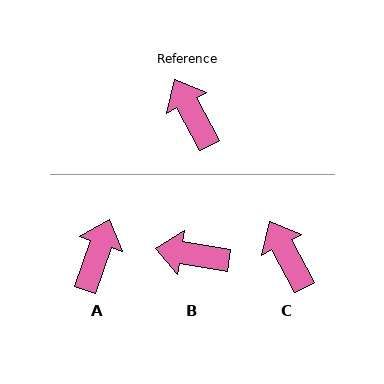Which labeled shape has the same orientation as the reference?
C.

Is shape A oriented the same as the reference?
No, it is off by about 47 degrees.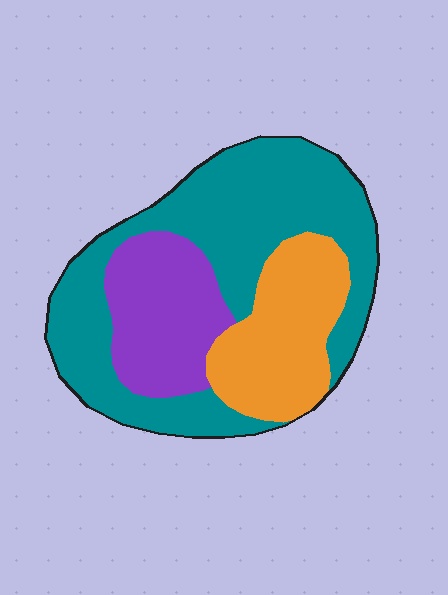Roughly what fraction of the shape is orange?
Orange covers about 25% of the shape.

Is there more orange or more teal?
Teal.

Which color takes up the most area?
Teal, at roughly 55%.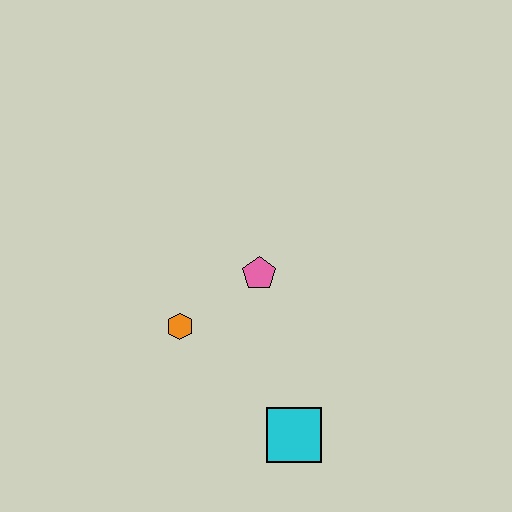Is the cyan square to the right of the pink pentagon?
Yes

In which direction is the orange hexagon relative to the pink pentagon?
The orange hexagon is to the left of the pink pentagon.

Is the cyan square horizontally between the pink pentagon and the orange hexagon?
No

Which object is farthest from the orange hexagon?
The cyan square is farthest from the orange hexagon.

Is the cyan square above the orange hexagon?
No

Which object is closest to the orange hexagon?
The pink pentagon is closest to the orange hexagon.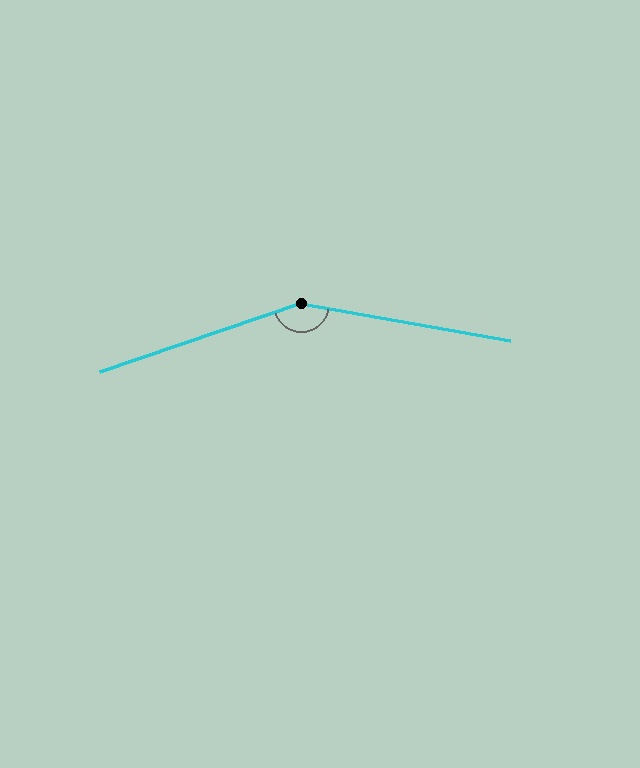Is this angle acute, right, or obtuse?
It is obtuse.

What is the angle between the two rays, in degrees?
Approximately 151 degrees.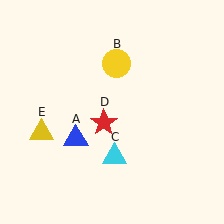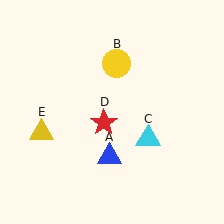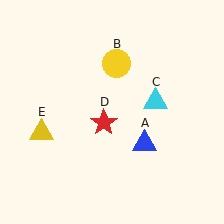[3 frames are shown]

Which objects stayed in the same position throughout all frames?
Yellow circle (object B) and red star (object D) and yellow triangle (object E) remained stationary.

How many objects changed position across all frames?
2 objects changed position: blue triangle (object A), cyan triangle (object C).